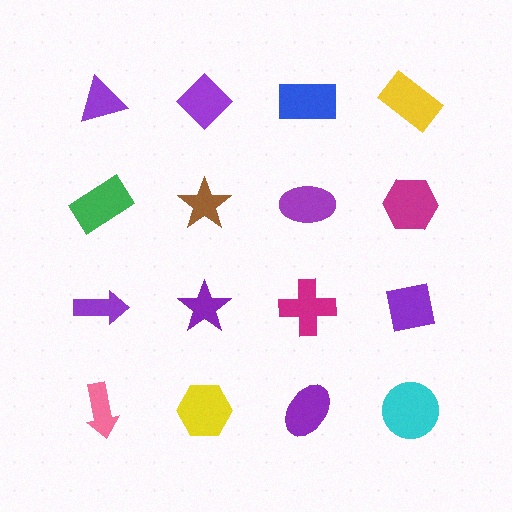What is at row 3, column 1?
A purple arrow.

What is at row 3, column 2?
A purple star.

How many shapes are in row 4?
4 shapes.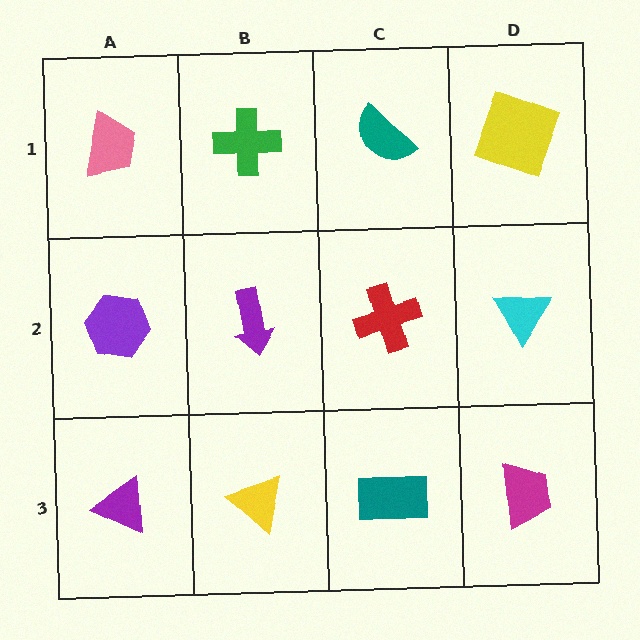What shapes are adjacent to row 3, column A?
A purple hexagon (row 2, column A), a yellow triangle (row 3, column B).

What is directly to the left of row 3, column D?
A teal rectangle.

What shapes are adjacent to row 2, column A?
A pink trapezoid (row 1, column A), a purple triangle (row 3, column A), a purple arrow (row 2, column B).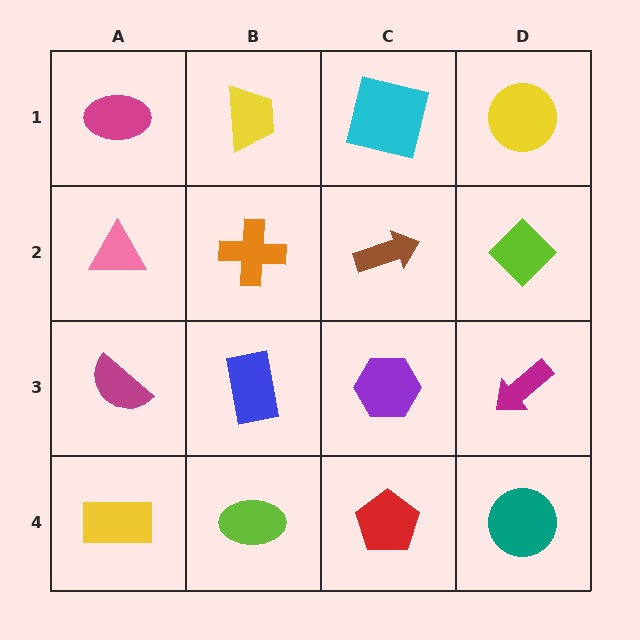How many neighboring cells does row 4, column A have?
2.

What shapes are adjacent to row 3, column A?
A pink triangle (row 2, column A), a yellow rectangle (row 4, column A), a blue rectangle (row 3, column B).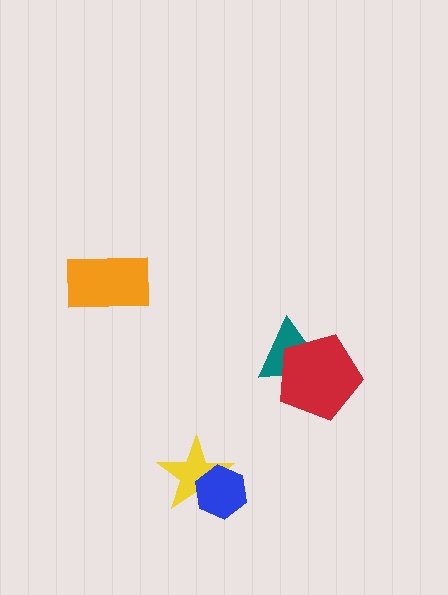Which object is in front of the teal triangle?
The red pentagon is in front of the teal triangle.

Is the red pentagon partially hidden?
No, no other shape covers it.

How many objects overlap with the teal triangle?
1 object overlaps with the teal triangle.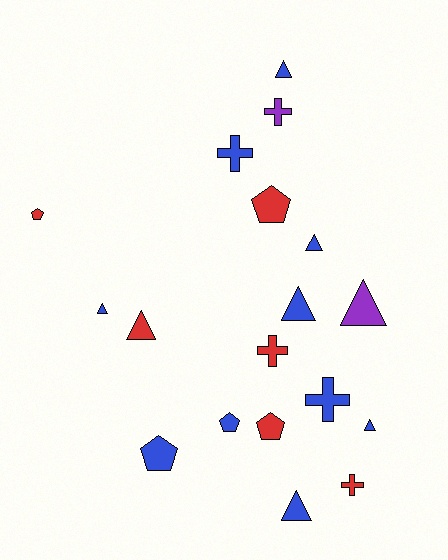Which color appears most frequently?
Blue, with 10 objects.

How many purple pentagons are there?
There are no purple pentagons.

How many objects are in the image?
There are 18 objects.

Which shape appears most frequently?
Triangle, with 8 objects.